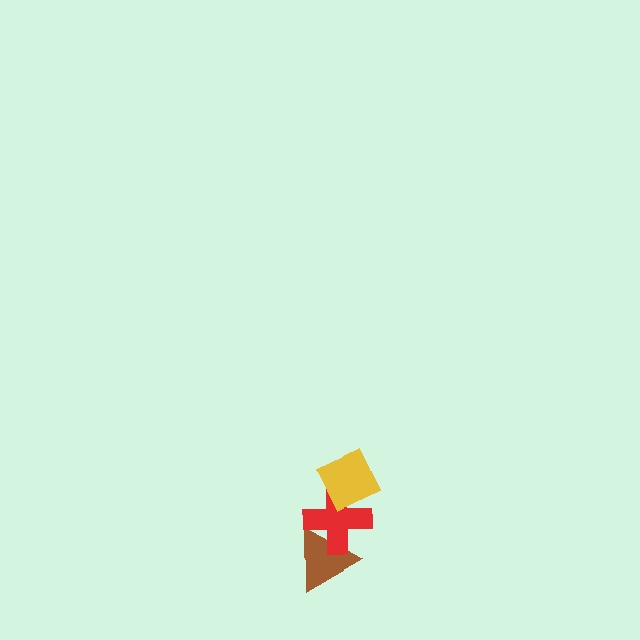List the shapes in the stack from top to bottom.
From top to bottom: the yellow diamond, the red cross, the brown triangle.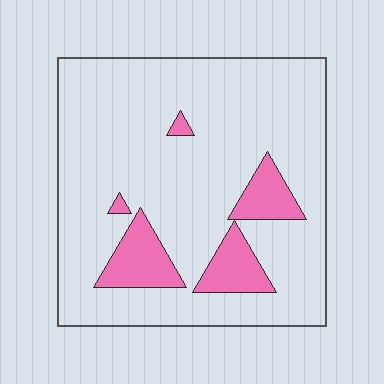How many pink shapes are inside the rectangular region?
5.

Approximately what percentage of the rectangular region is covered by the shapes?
Approximately 15%.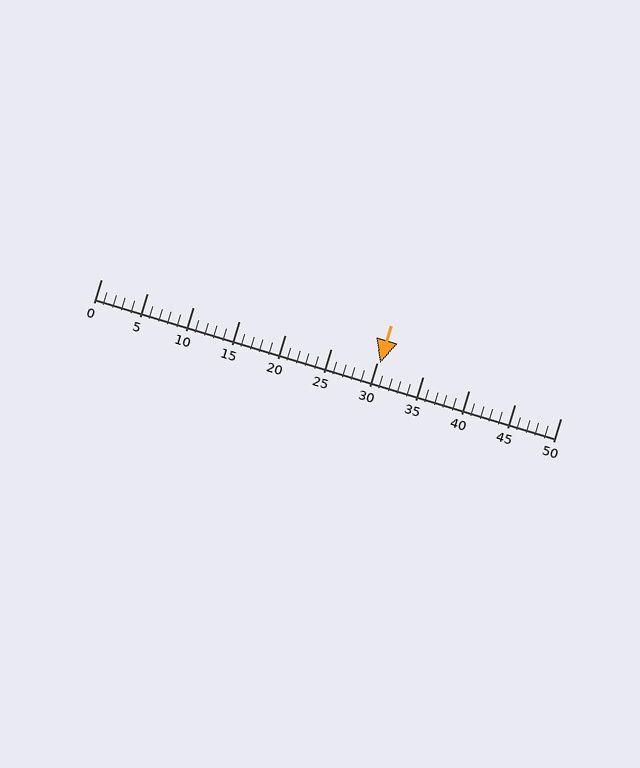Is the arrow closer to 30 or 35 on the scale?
The arrow is closer to 30.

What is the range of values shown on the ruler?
The ruler shows values from 0 to 50.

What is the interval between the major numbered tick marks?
The major tick marks are spaced 5 units apart.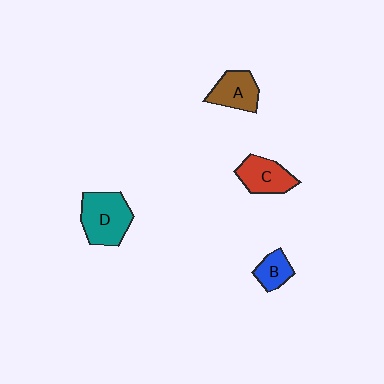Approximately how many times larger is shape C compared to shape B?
Approximately 1.6 times.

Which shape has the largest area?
Shape D (teal).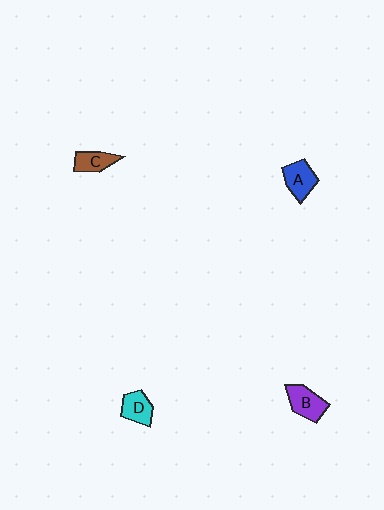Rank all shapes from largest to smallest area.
From largest to smallest: B (purple), A (blue), D (cyan), C (brown).